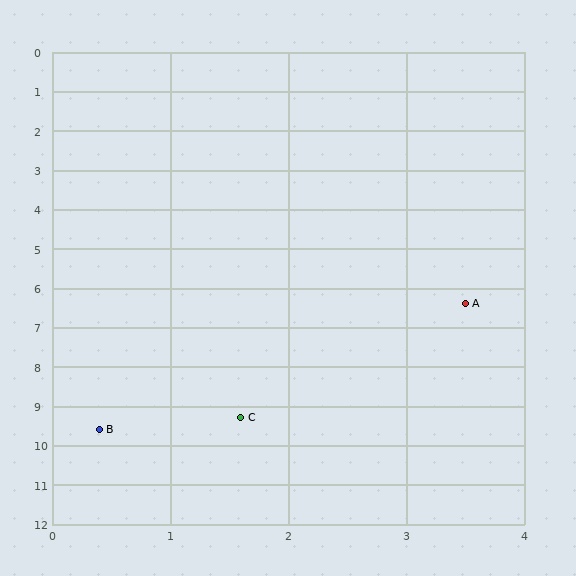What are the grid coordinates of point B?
Point B is at approximately (0.4, 9.6).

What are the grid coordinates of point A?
Point A is at approximately (3.5, 6.4).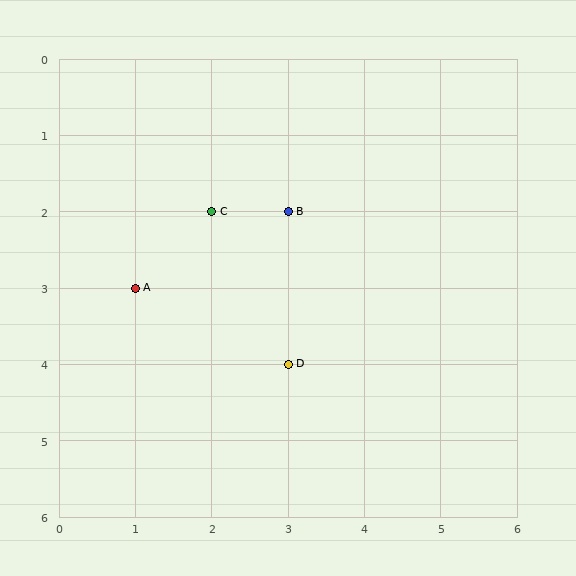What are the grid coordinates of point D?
Point D is at grid coordinates (3, 4).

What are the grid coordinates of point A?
Point A is at grid coordinates (1, 3).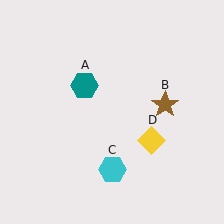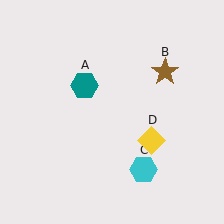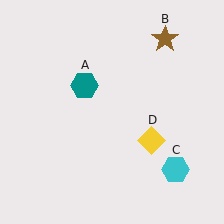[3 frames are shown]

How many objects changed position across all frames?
2 objects changed position: brown star (object B), cyan hexagon (object C).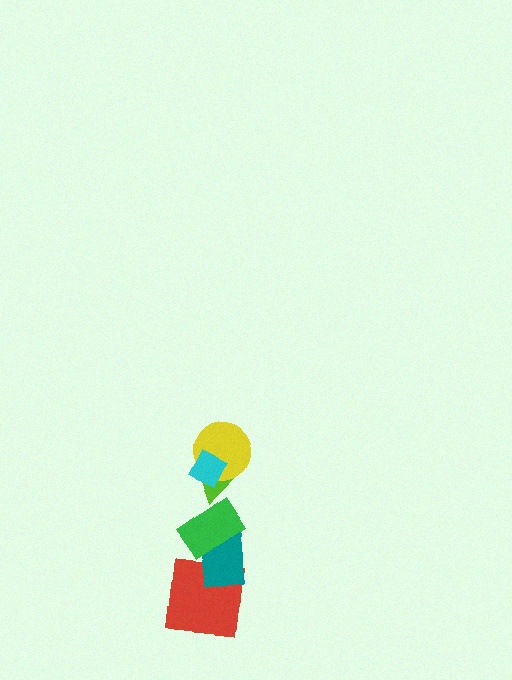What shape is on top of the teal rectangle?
The green rectangle is on top of the teal rectangle.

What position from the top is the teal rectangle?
The teal rectangle is 5th from the top.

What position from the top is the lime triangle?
The lime triangle is 3rd from the top.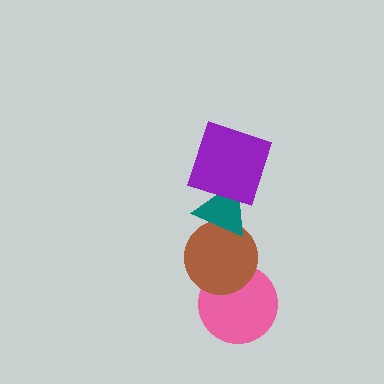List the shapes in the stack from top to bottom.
From top to bottom: the purple square, the teal triangle, the brown circle, the pink circle.